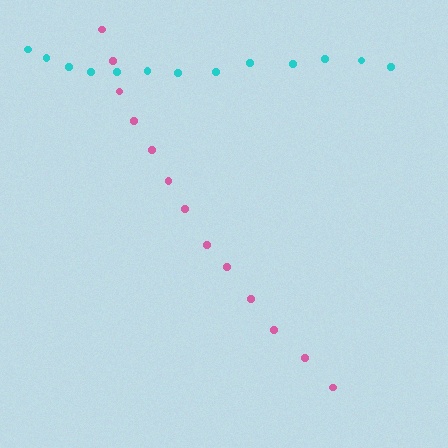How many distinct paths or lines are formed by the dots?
There are 2 distinct paths.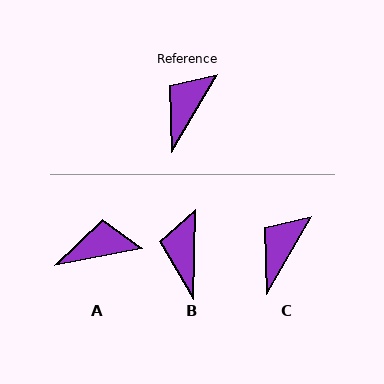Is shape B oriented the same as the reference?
No, it is off by about 30 degrees.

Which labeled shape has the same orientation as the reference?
C.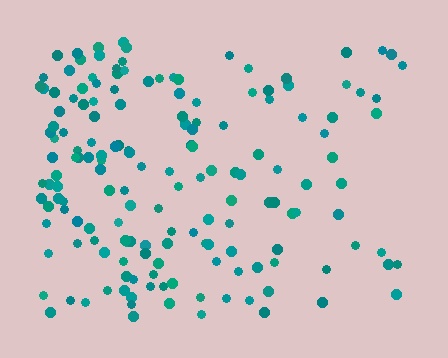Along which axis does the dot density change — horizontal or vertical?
Horizontal.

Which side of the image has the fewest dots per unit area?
The right.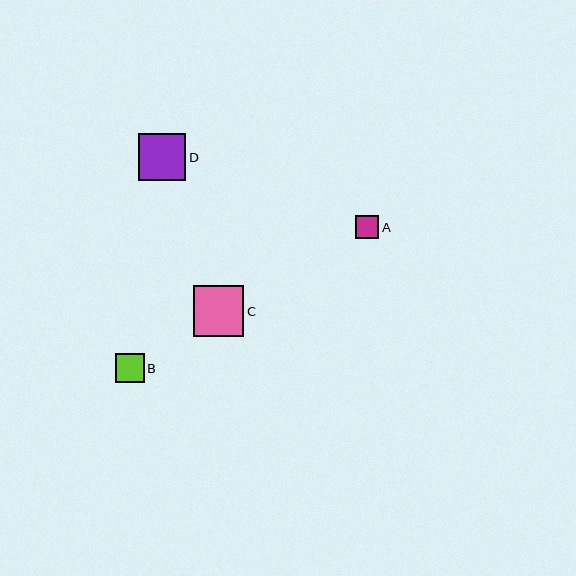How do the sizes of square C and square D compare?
Square C and square D are approximately the same size.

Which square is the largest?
Square C is the largest with a size of approximately 51 pixels.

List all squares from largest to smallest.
From largest to smallest: C, D, B, A.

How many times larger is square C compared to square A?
Square C is approximately 2.2 times the size of square A.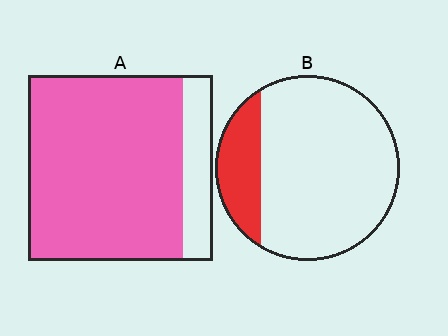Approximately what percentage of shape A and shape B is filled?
A is approximately 85% and B is approximately 20%.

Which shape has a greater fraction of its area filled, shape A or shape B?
Shape A.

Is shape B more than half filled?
No.